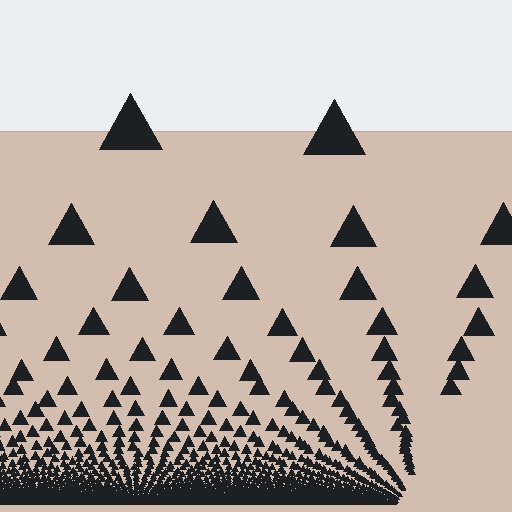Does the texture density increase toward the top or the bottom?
Density increases toward the bottom.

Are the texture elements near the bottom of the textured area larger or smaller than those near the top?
Smaller. The gradient is inverted — elements near the bottom are smaller and denser.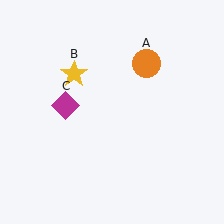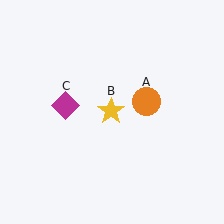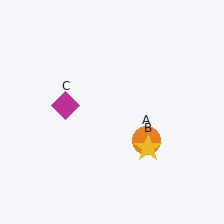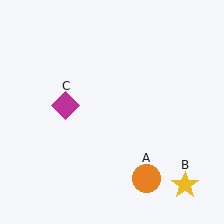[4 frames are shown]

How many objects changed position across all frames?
2 objects changed position: orange circle (object A), yellow star (object B).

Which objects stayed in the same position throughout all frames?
Magenta diamond (object C) remained stationary.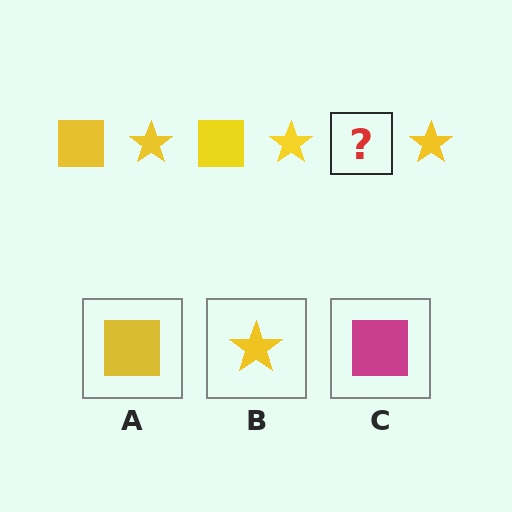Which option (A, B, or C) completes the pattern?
A.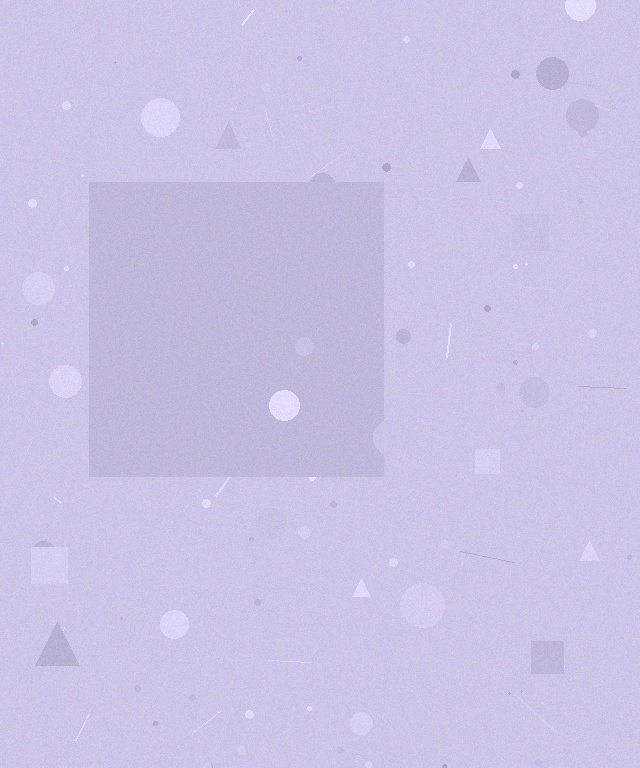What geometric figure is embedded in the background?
A square is embedded in the background.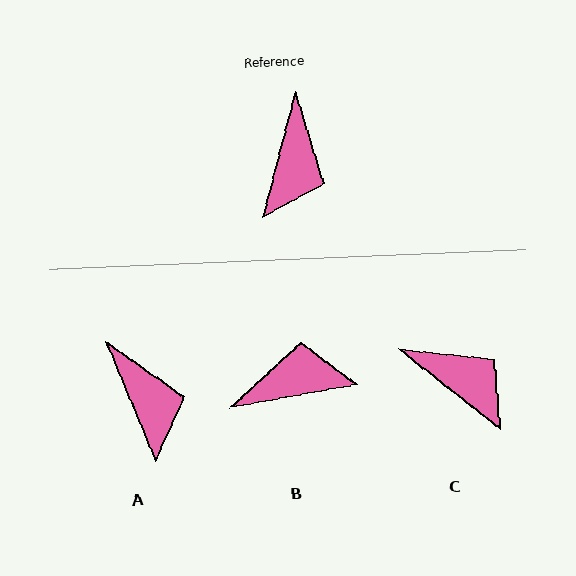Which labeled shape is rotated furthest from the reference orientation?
B, about 115 degrees away.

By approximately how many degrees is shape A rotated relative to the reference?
Approximately 37 degrees counter-clockwise.